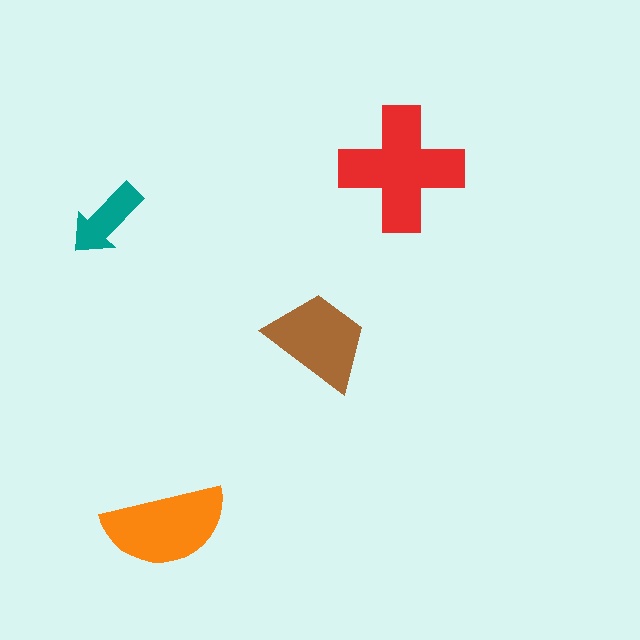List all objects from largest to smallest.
The red cross, the orange semicircle, the brown trapezoid, the teal arrow.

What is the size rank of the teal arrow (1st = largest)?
4th.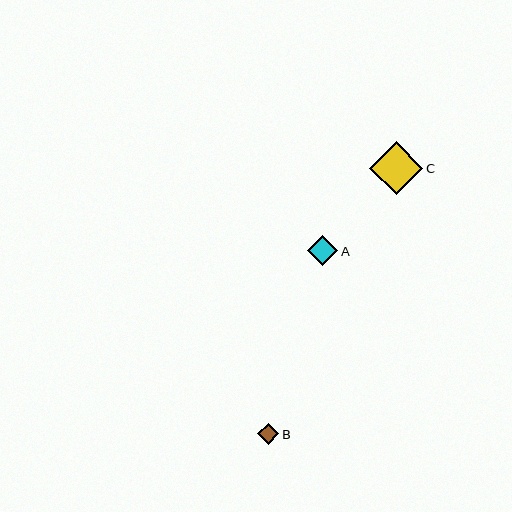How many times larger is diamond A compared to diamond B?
Diamond A is approximately 1.4 times the size of diamond B.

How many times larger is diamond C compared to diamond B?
Diamond C is approximately 2.5 times the size of diamond B.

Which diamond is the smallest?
Diamond B is the smallest with a size of approximately 21 pixels.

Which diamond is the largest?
Diamond C is the largest with a size of approximately 53 pixels.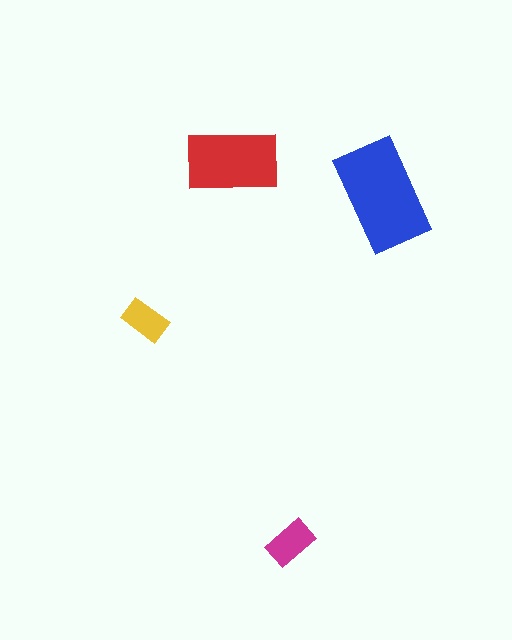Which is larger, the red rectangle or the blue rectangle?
The blue one.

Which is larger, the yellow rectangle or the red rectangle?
The red one.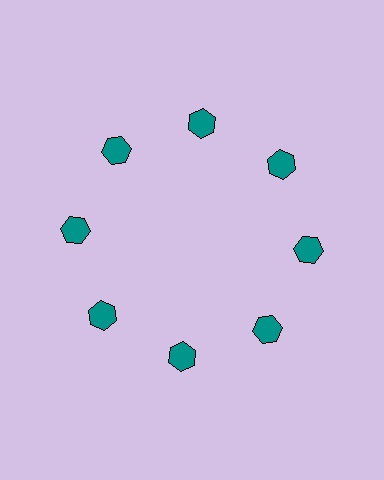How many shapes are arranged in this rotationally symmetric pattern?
There are 8 shapes, arranged in 8 groups of 1.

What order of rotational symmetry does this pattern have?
This pattern has 8-fold rotational symmetry.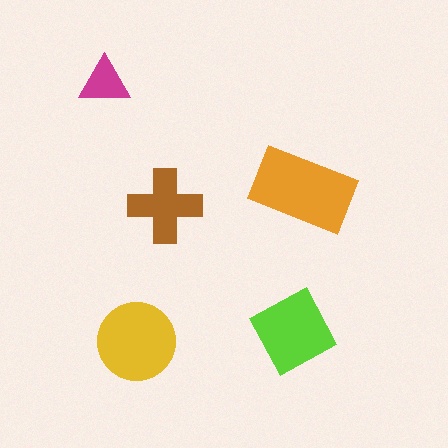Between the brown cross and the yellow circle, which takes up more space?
The yellow circle.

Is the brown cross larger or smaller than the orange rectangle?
Smaller.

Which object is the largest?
The orange rectangle.